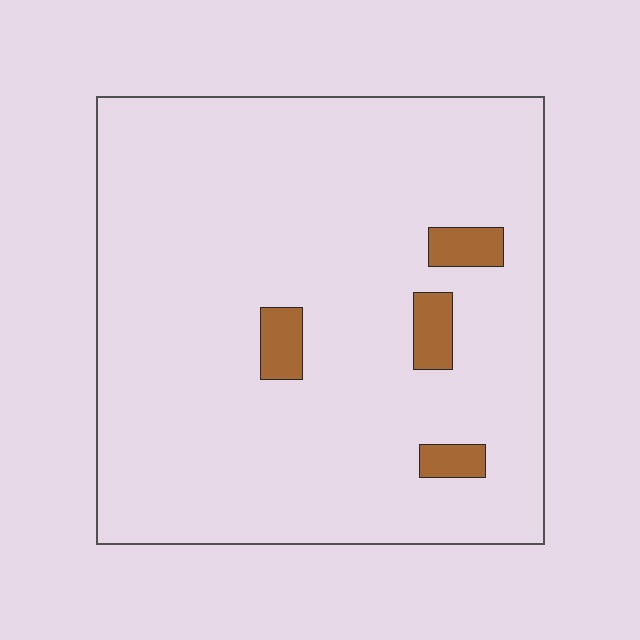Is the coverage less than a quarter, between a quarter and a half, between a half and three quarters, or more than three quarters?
Less than a quarter.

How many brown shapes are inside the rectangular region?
4.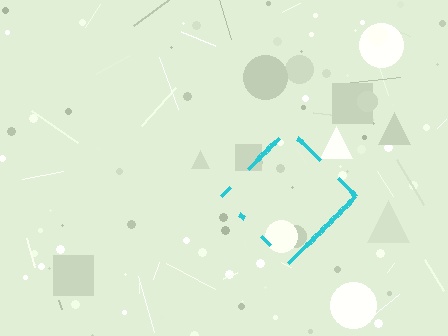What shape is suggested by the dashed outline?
The dashed outline suggests a diamond.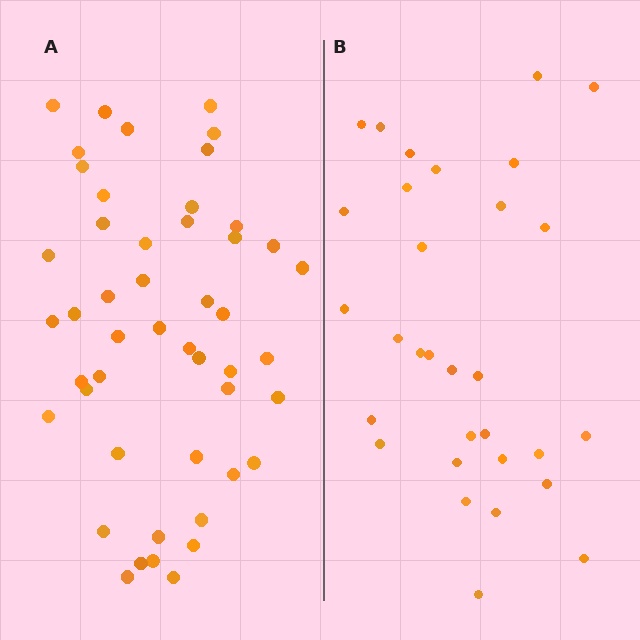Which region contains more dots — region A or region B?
Region A (the left region) has more dots.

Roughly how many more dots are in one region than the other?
Region A has approximately 15 more dots than region B.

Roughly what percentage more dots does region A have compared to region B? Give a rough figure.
About 55% more.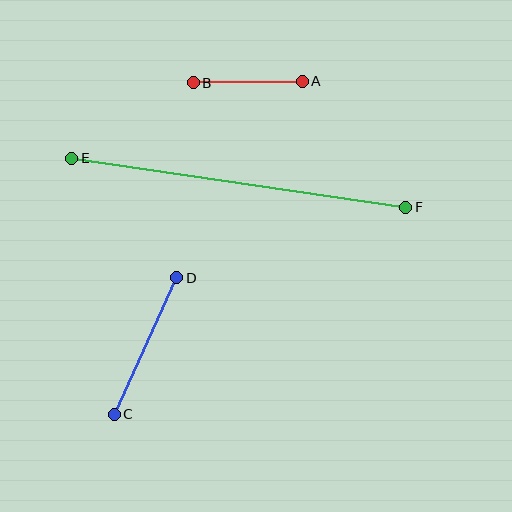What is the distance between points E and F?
The distance is approximately 338 pixels.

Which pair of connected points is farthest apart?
Points E and F are farthest apart.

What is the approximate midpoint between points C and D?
The midpoint is at approximately (145, 346) pixels.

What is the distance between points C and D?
The distance is approximately 150 pixels.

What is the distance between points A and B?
The distance is approximately 109 pixels.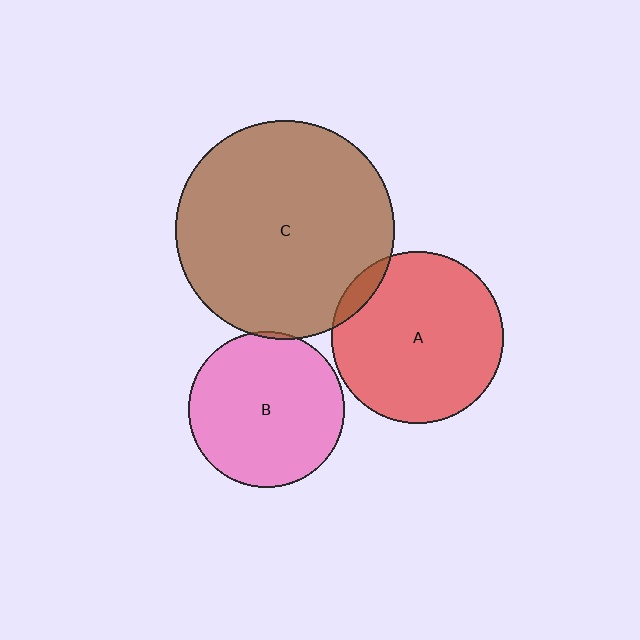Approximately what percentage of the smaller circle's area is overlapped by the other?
Approximately 5%.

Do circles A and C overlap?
Yes.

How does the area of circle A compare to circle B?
Approximately 1.2 times.